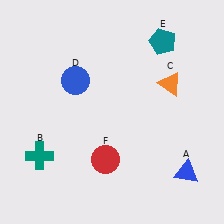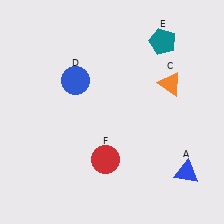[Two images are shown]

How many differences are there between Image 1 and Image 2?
There is 1 difference between the two images.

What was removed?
The teal cross (B) was removed in Image 2.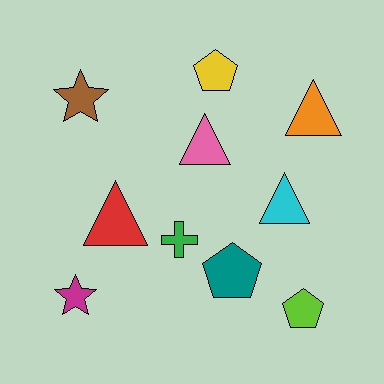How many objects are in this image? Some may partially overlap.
There are 10 objects.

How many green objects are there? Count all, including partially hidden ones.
There is 1 green object.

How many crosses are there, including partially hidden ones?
There is 1 cross.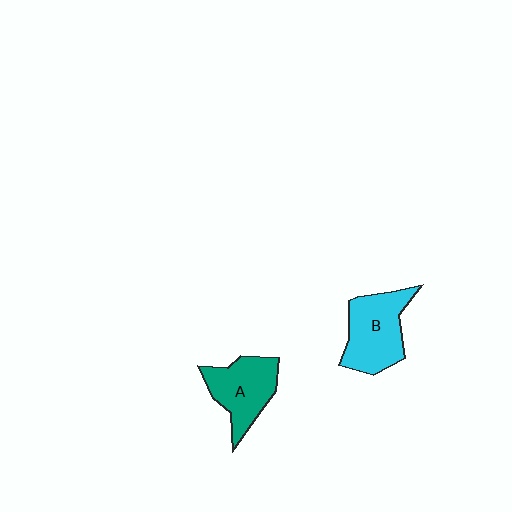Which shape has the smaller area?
Shape A (teal).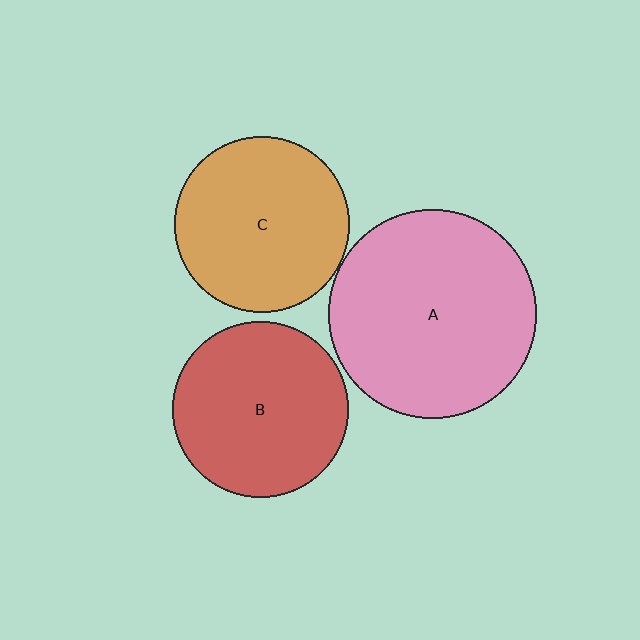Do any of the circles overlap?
No, none of the circles overlap.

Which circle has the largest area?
Circle A (pink).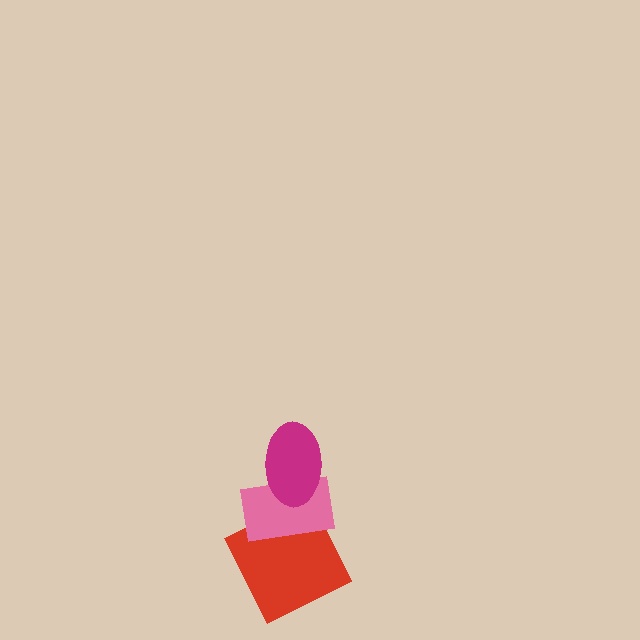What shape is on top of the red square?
The pink rectangle is on top of the red square.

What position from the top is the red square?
The red square is 3rd from the top.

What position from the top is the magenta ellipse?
The magenta ellipse is 1st from the top.